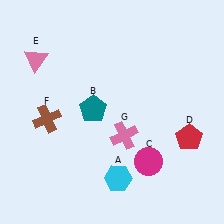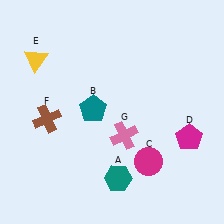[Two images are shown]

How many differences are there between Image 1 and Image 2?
There are 3 differences between the two images.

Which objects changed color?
A changed from cyan to teal. D changed from red to magenta. E changed from pink to yellow.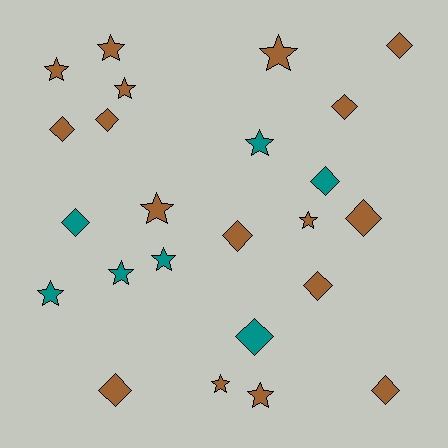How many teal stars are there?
There are 4 teal stars.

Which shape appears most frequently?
Diamond, with 12 objects.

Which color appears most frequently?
Brown, with 17 objects.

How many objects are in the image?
There are 24 objects.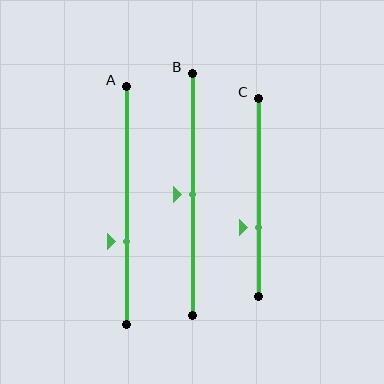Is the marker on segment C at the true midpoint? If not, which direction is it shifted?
No, the marker on segment C is shifted downward by about 15% of the segment length.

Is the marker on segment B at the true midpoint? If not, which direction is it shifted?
Yes, the marker on segment B is at the true midpoint.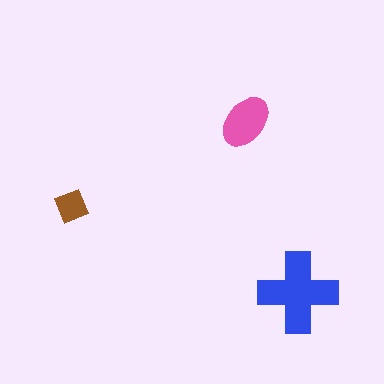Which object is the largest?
The blue cross.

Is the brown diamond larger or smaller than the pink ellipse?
Smaller.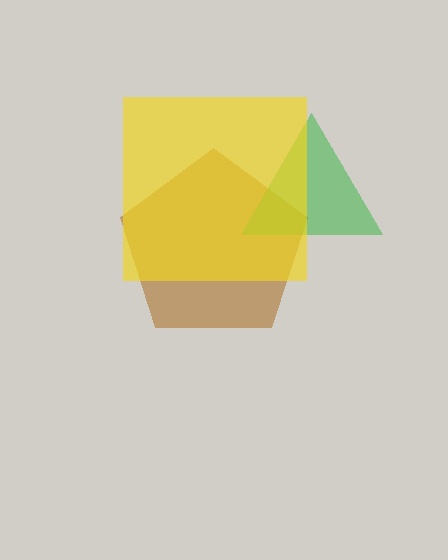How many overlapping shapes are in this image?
There are 3 overlapping shapes in the image.